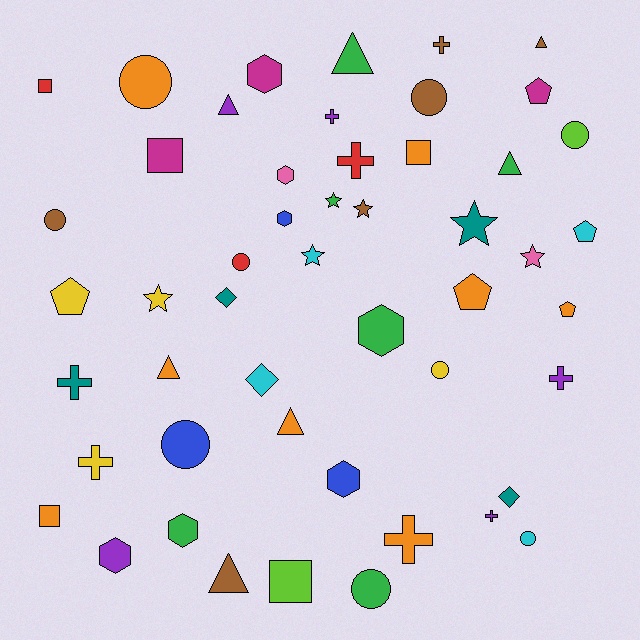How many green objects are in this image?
There are 6 green objects.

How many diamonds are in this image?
There are 3 diamonds.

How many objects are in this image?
There are 50 objects.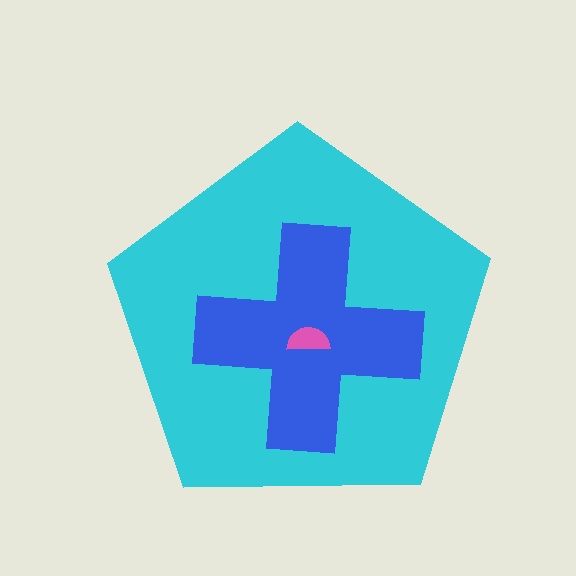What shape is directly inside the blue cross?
The pink semicircle.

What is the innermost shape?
The pink semicircle.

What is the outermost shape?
The cyan pentagon.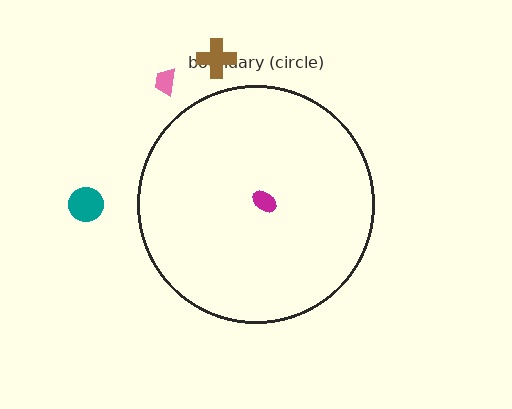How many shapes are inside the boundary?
1 inside, 3 outside.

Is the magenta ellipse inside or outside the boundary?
Inside.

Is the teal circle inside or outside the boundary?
Outside.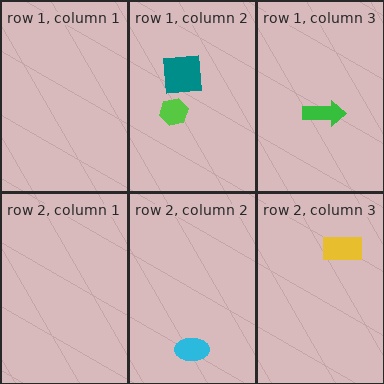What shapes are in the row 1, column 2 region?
The teal square, the lime hexagon.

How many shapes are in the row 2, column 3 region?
1.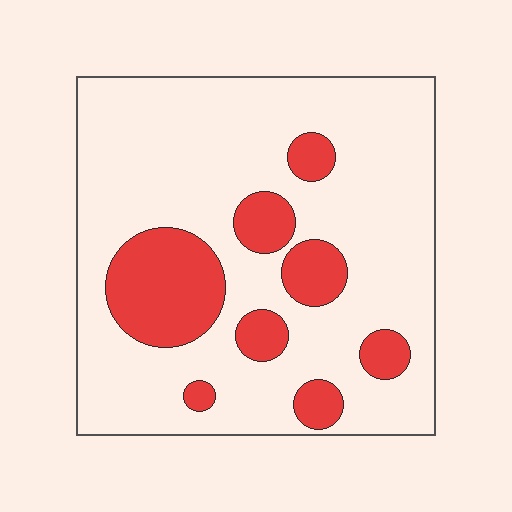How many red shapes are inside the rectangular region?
8.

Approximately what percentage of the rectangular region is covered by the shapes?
Approximately 20%.